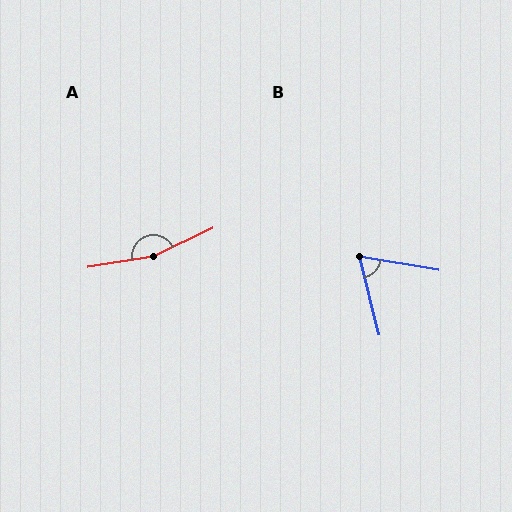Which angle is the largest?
A, at approximately 163 degrees.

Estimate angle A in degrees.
Approximately 163 degrees.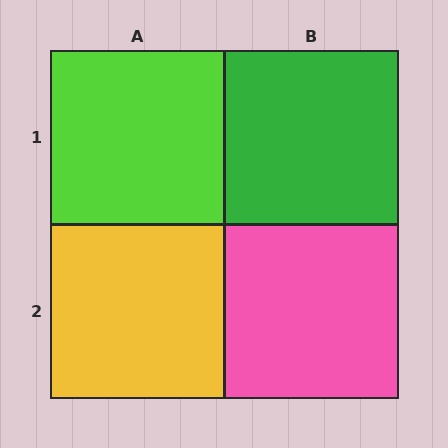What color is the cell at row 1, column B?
Green.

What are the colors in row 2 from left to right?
Yellow, pink.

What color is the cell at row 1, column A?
Lime.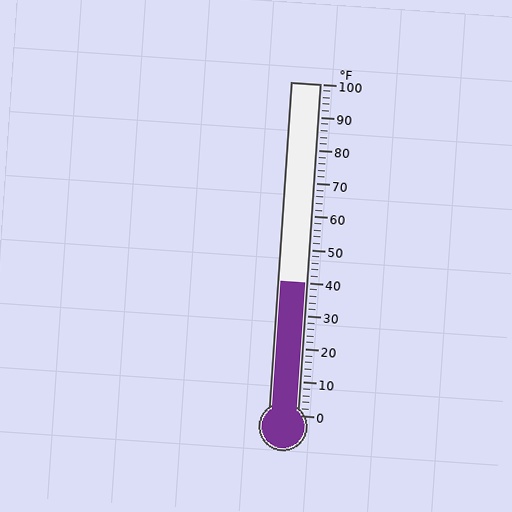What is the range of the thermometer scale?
The thermometer scale ranges from 0°F to 100°F.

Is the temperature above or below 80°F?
The temperature is below 80°F.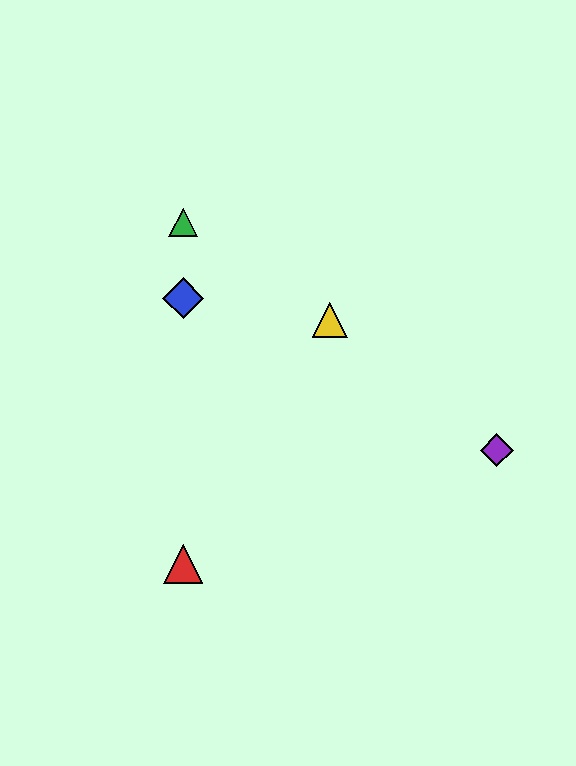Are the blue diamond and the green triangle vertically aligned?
Yes, both are at x≈183.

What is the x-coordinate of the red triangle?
The red triangle is at x≈183.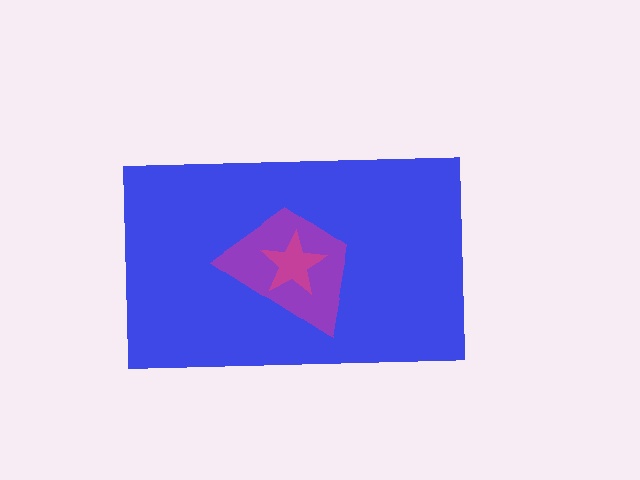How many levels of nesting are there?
3.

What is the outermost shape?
The blue rectangle.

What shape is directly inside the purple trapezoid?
The magenta star.